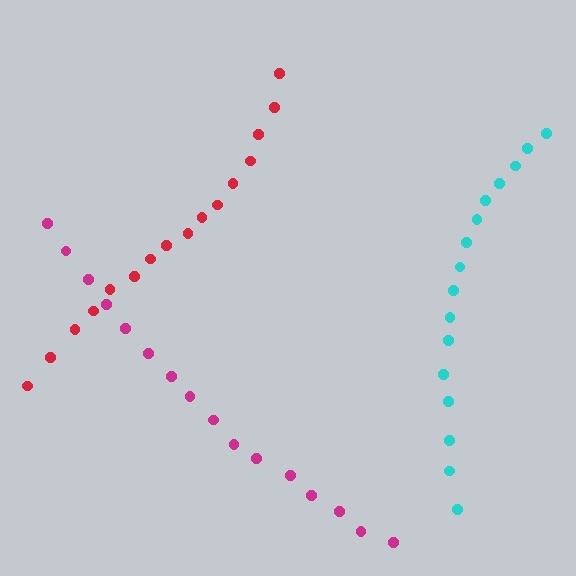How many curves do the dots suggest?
There are 3 distinct paths.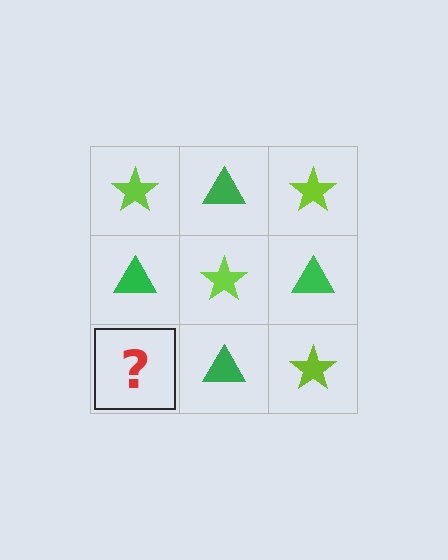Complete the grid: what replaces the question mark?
The question mark should be replaced with a lime star.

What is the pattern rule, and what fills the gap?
The rule is that it alternates lime star and green triangle in a checkerboard pattern. The gap should be filled with a lime star.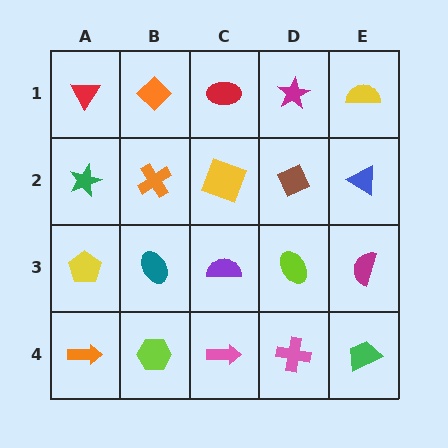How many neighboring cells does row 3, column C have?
4.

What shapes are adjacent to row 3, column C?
A yellow square (row 2, column C), a pink arrow (row 4, column C), a teal ellipse (row 3, column B), a lime ellipse (row 3, column D).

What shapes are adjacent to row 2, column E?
A yellow semicircle (row 1, column E), a magenta semicircle (row 3, column E), a brown diamond (row 2, column D).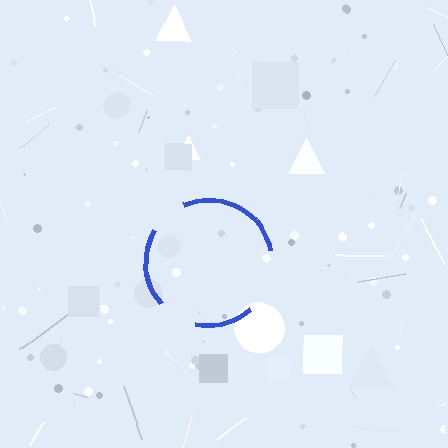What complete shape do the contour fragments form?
The contour fragments form a circle.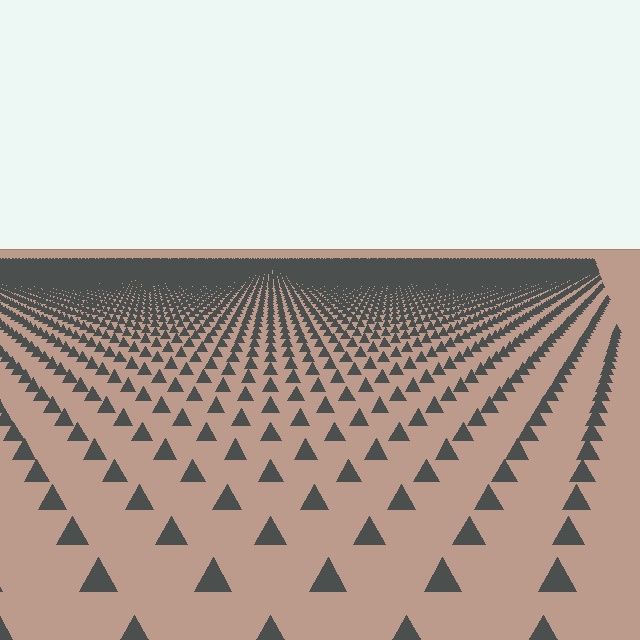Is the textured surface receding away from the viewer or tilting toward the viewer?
The surface is receding away from the viewer. Texture elements get smaller and denser toward the top.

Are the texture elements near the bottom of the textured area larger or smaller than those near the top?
Larger. Near the bottom, elements are closer to the viewer and appear at a bigger on-screen size.